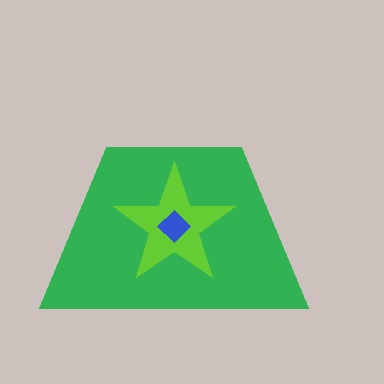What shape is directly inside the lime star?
The blue diamond.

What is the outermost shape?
The green trapezoid.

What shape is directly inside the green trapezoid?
The lime star.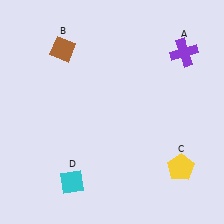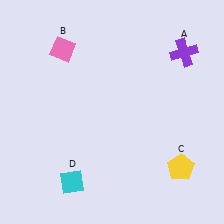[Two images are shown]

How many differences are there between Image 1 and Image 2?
There is 1 difference between the two images.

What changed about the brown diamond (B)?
In Image 1, B is brown. In Image 2, it changed to pink.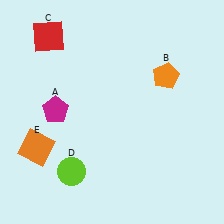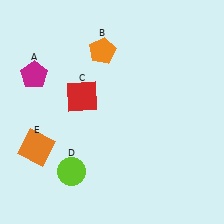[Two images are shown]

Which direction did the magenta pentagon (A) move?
The magenta pentagon (A) moved up.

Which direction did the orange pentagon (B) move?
The orange pentagon (B) moved left.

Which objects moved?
The objects that moved are: the magenta pentagon (A), the orange pentagon (B), the red square (C).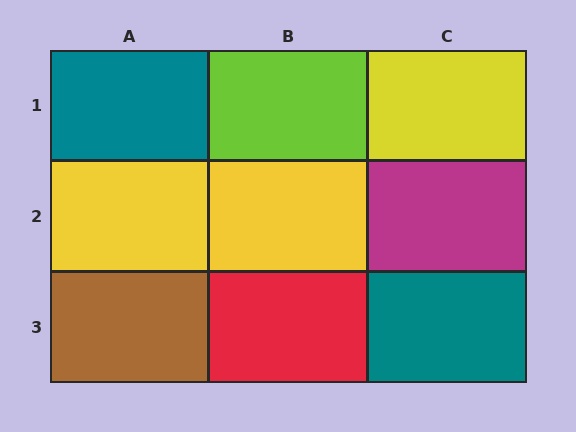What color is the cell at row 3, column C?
Teal.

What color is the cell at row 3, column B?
Red.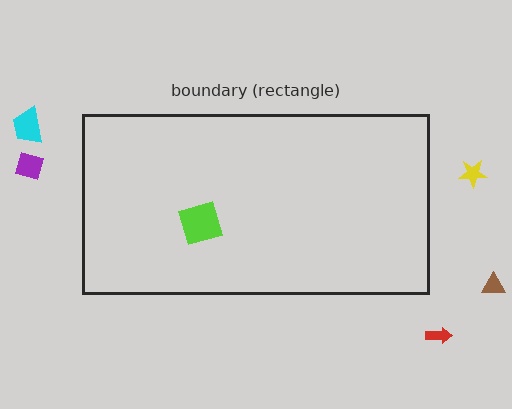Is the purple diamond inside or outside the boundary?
Outside.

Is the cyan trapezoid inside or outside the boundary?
Outside.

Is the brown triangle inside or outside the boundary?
Outside.